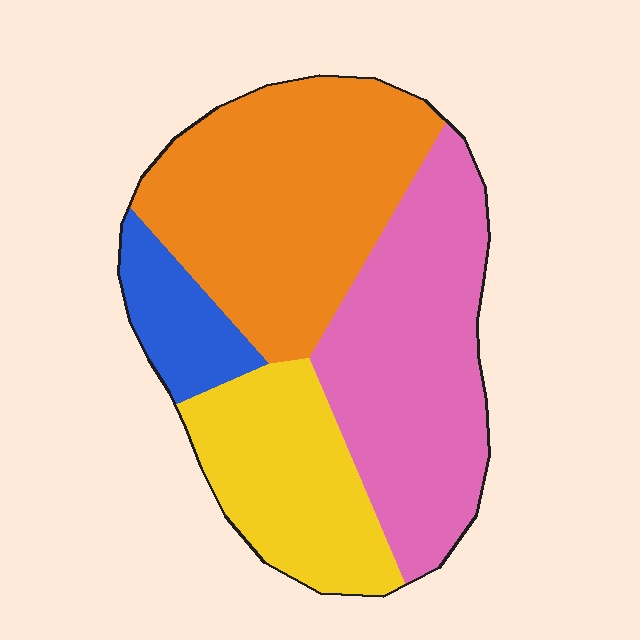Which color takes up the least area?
Blue, at roughly 10%.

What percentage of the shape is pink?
Pink takes up about one third (1/3) of the shape.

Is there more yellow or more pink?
Pink.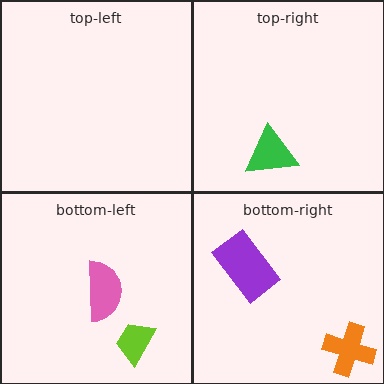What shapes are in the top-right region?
The green triangle.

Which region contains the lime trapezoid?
The bottom-left region.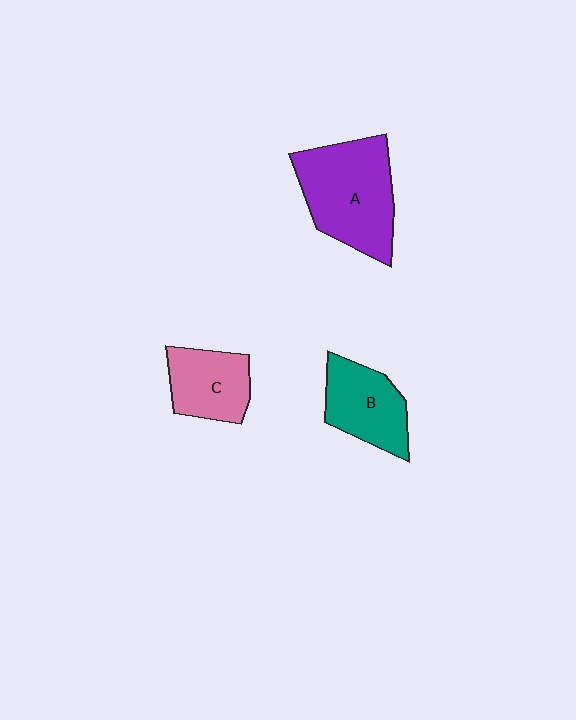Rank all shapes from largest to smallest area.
From largest to smallest: A (purple), B (teal), C (pink).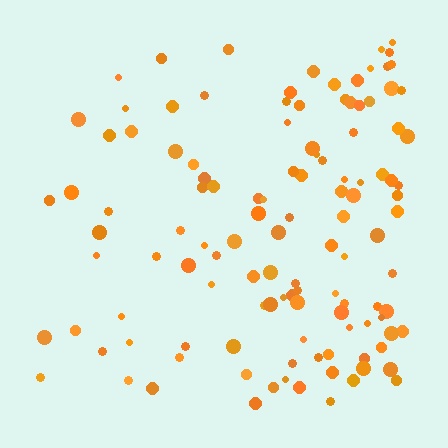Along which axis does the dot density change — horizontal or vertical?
Horizontal.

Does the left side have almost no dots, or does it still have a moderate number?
Still a moderate number, just noticeably fewer than the right.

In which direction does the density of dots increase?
From left to right, with the right side densest.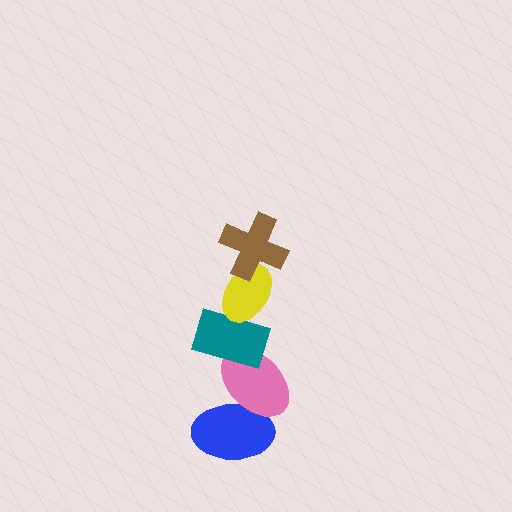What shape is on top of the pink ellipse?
The teal rectangle is on top of the pink ellipse.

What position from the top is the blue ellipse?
The blue ellipse is 5th from the top.